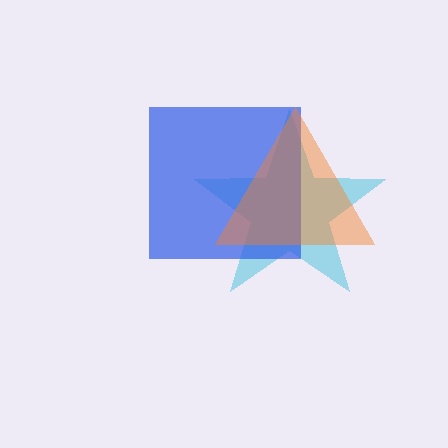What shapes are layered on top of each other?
The layered shapes are: a cyan star, a blue square, an orange triangle.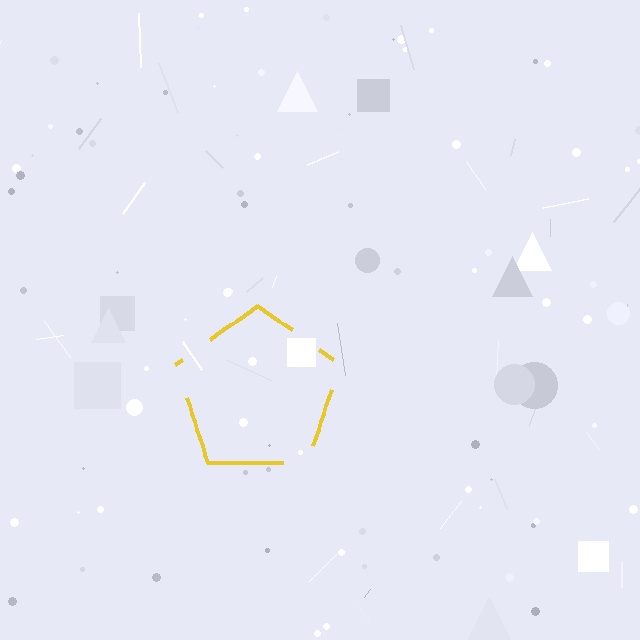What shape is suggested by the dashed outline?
The dashed outline suggests a pentagon.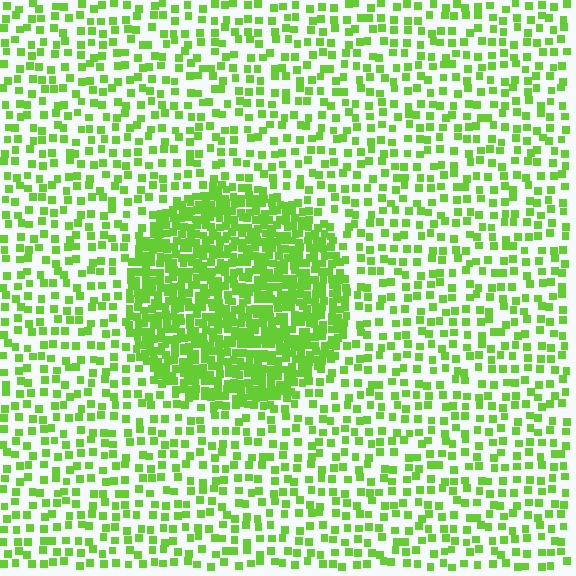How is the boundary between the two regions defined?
The boundary is defined by a change in element density (approximately 2.7x ratio). All elements are the same color, size, and shape.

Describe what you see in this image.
The image contains small lime elements arranged at two different densities. A circle-shaped region is visible where the elements are more densely packed than the surrounding area.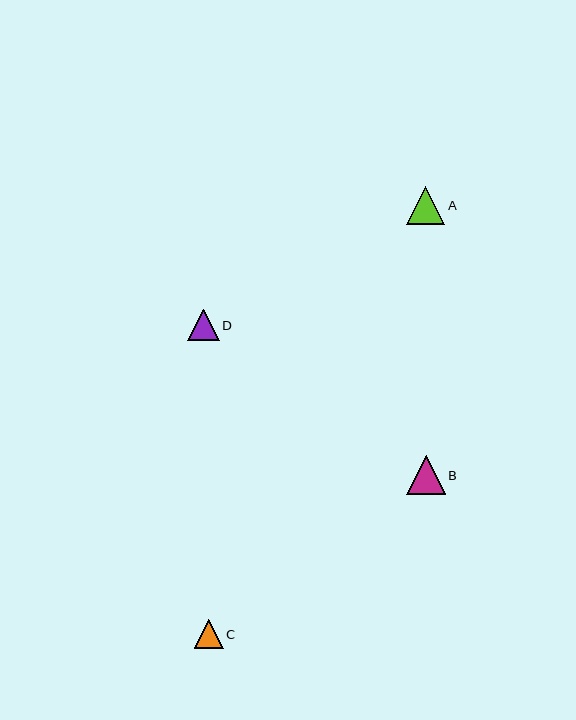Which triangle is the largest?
Triangle B is the largest with a size of approximately 39 pixels.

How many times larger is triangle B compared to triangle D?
Triangle B is approximately 1.2 times the size of triangle D.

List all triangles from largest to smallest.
From largest to smallest: B, A, D, C.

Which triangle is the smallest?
Triangle C is the smallest with a size of approximately 29 pixels.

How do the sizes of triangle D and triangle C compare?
Triangle D and triangle C are approximately the same size.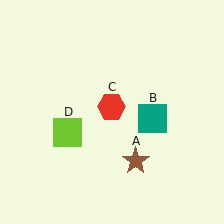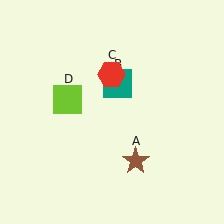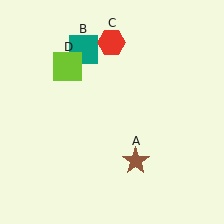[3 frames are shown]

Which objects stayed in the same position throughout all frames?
Brown star (object A) remained stationary.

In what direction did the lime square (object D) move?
The lime square (object D) moved up.